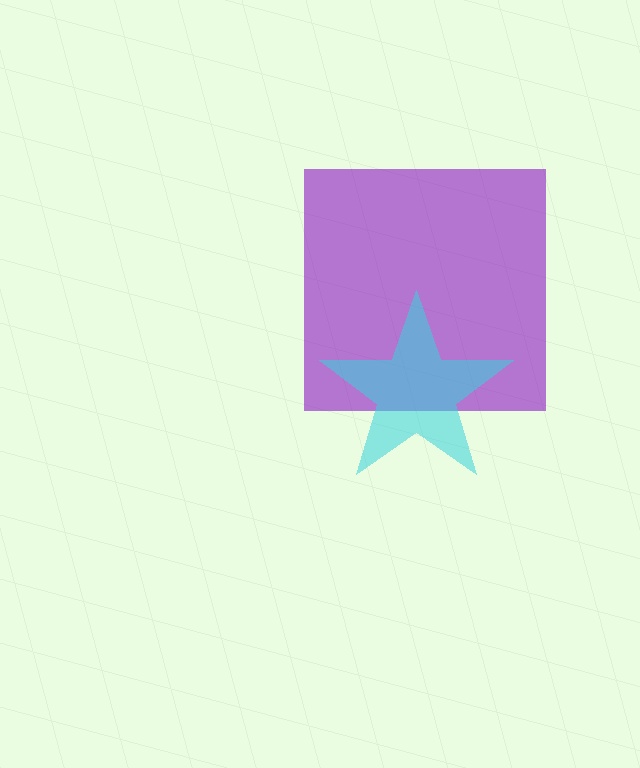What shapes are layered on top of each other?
The layered shapes are: a purple square, a cyan star.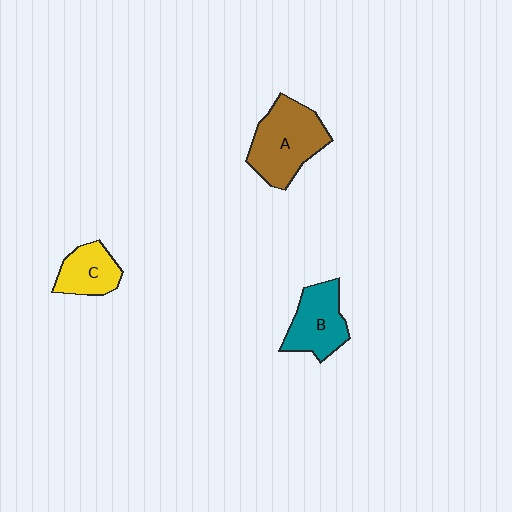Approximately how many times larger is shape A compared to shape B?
Approximately 1.4 times.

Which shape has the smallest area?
Shape C (yellow).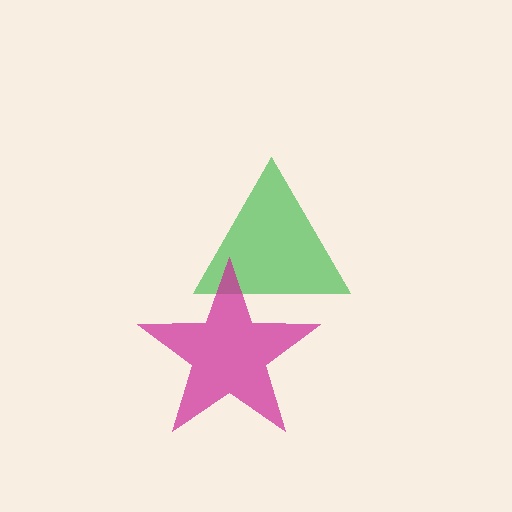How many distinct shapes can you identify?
There are 2 distinct shapes: a green triangle, a magenta star.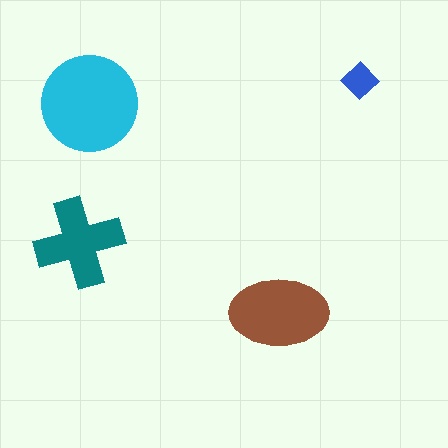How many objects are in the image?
There are 4 objects in the image.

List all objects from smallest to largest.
The blue diamond, the teal cross, the brown ellipse, the cyan circle.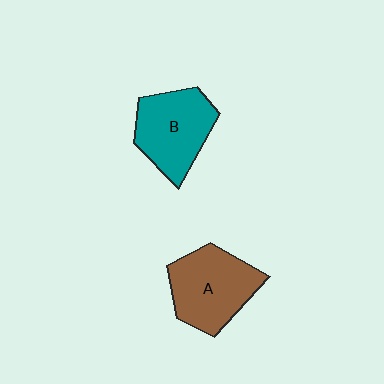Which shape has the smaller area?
Shape B (teal).